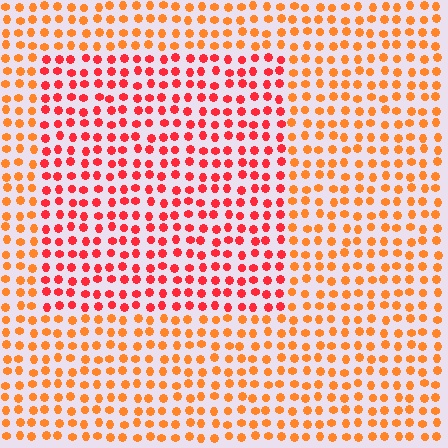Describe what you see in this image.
The image is filled with small orange elements in a uniform arrangement. A rectangle-shaped region is visible where the elements are tinted to a slightly different hue, forming a subtle color boundary.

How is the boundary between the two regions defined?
The boundary is defined purely by a slight shift in hue (about 31 degrees). Spacing, size, and orientation are identical on both sides.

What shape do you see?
I see a rectangle.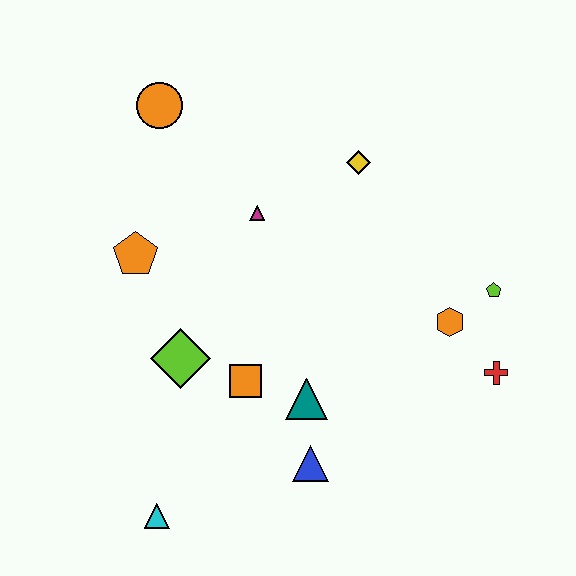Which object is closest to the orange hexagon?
The lime pentagon is closest to the orange hexagon.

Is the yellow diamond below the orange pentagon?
No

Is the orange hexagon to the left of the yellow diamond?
No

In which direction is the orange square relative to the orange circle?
The orange square is below the orange circle.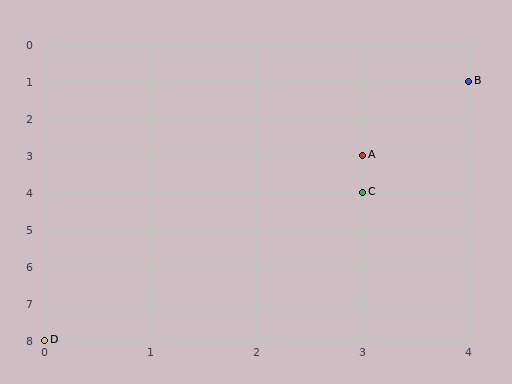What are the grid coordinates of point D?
Point D is at grid coordinates (0, 8).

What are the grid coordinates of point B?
Point B is at grid coordinates (4, 1).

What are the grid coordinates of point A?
Point A is at grid coordinates (3, 3).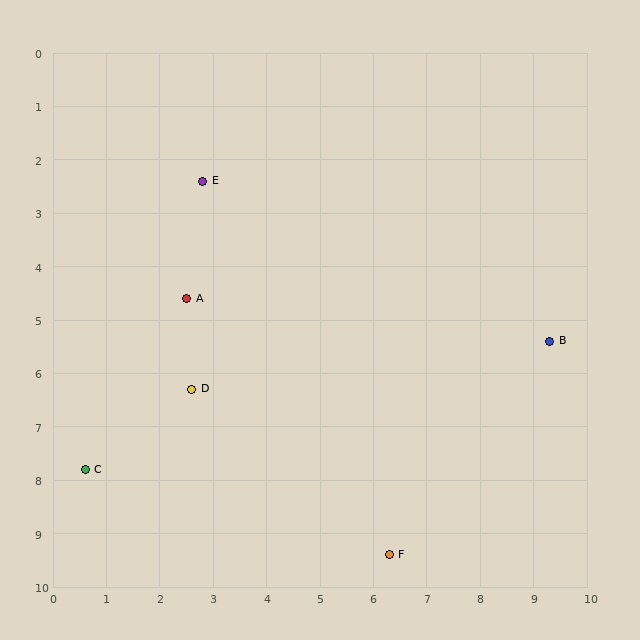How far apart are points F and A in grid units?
Points F and A are about 6.1 grid units apart.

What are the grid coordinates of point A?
Point A is at approximately (2.5, 4.6).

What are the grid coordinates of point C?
Point C is at approximately (0.6, 7.8).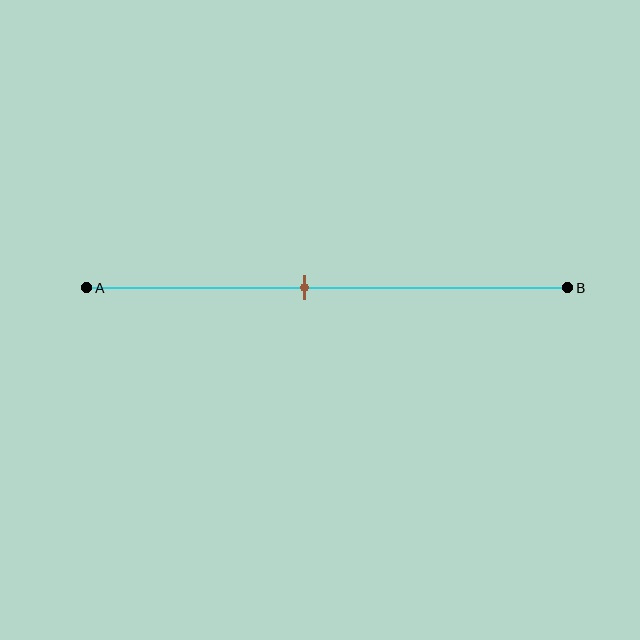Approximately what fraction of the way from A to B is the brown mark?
The brown mark is approximately 45% of the way from A to B.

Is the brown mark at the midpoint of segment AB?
No, the mark is at about 45% from A, not at the 50% midpoint.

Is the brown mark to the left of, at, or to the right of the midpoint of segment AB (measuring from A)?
The brown mark is to the left of the midpoint of segment AB.